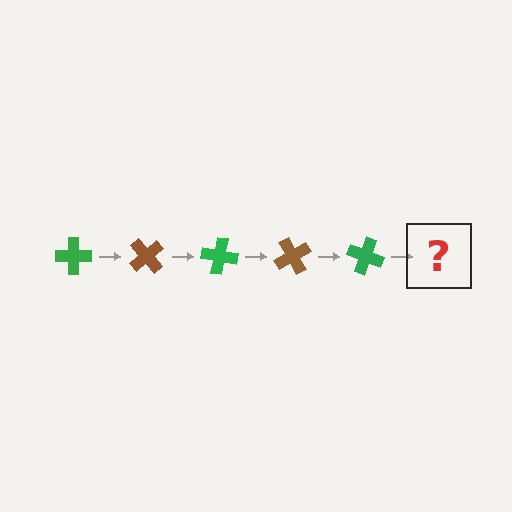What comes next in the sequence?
The next element should be a brown cross, rotated 250 degrees from the start.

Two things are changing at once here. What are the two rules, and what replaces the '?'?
The two rules are that it rotates 50 degrees each step and the color cycles through green and brown. The '?' should be a brown cross, rotated 250 degrees from the start.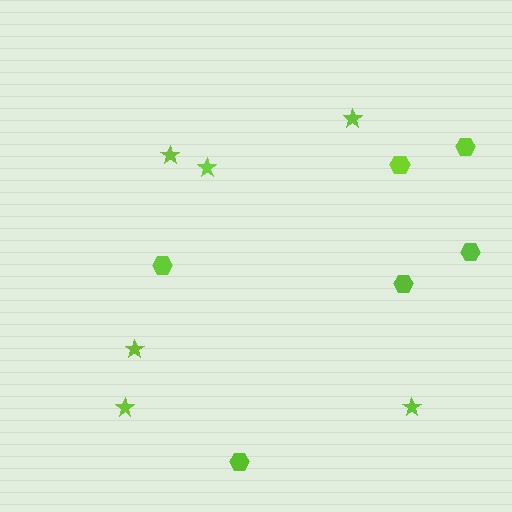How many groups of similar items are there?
There are 2 groups: one group of stars (6) and one group of hexagons (6).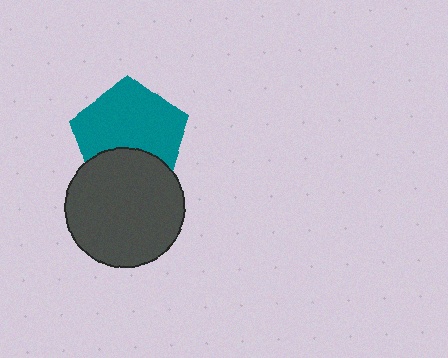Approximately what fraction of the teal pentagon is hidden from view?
Roughly 31% of the teal pentagon is hidden behind the dark gray circle.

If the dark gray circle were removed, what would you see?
You would see the complete teal pentagon.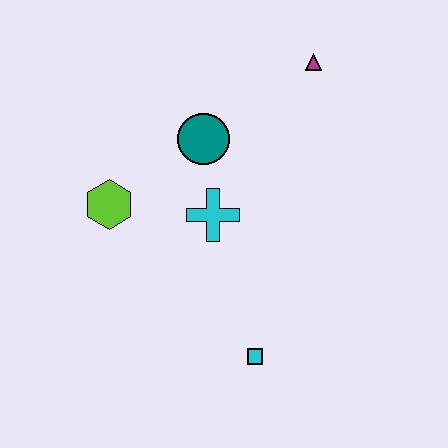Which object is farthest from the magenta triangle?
The cyan square is farthest from the magenta triangle.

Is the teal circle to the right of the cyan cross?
No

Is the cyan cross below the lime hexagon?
Yes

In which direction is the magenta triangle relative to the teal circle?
The magenta triangle is to the right of the teal circle.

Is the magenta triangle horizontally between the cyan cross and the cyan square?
No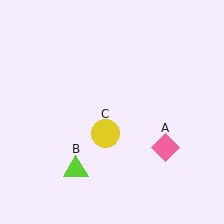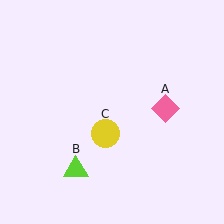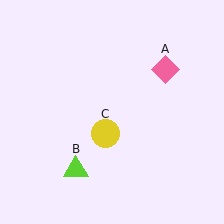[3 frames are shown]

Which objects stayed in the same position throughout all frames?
Lime triangle (object B) and yellow circle (object C) remained stationary.